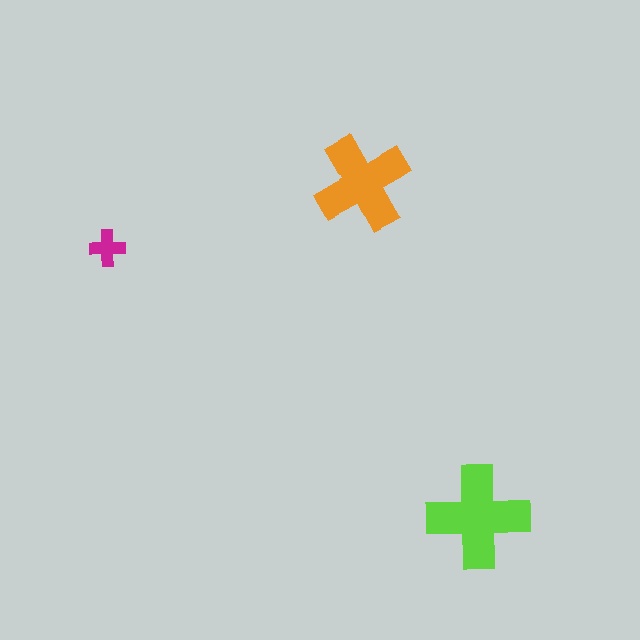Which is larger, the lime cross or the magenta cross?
The lime one.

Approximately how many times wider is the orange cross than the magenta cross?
About 2.5 times wider.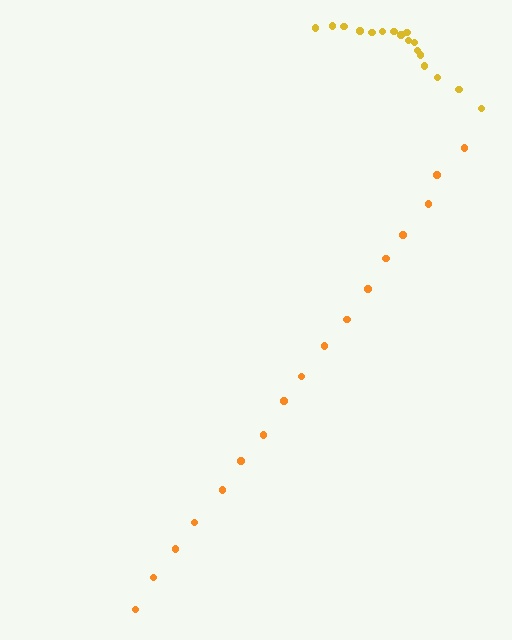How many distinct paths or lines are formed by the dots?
There are 2 distinct paths.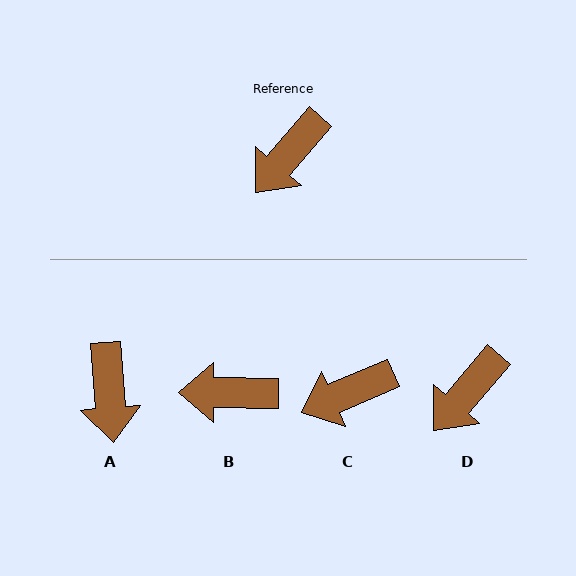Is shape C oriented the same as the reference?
No, it is off by about 26 degrees.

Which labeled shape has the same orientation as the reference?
D.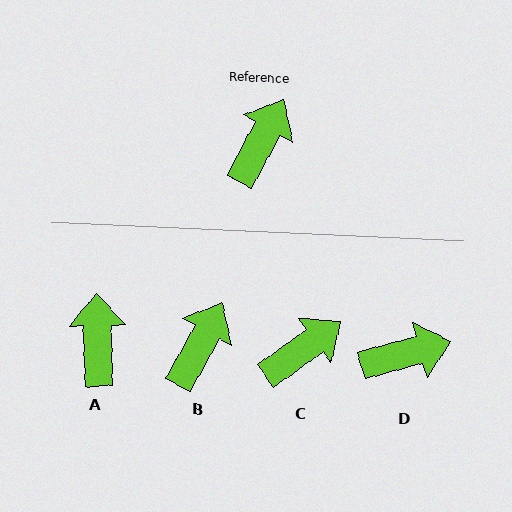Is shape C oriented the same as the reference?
No, it is off by about 25 degrees.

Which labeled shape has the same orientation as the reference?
B.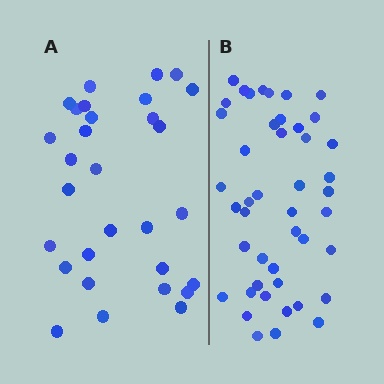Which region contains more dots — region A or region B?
Region B (the right region) has more dots.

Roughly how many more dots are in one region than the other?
Region B has approximately 15 more dots than region A.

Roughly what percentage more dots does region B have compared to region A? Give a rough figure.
About 50% more.